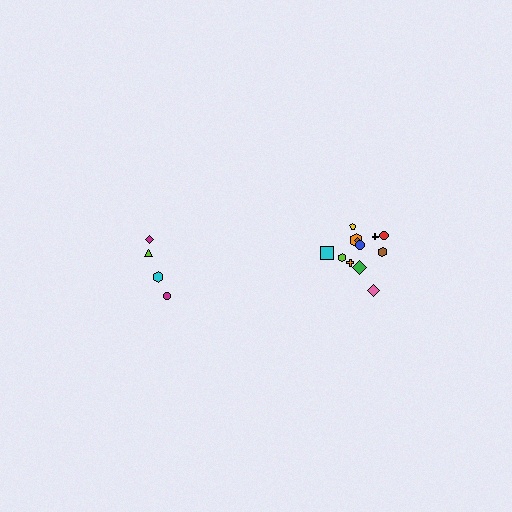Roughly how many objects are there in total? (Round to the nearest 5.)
Roughly 15 objects in total.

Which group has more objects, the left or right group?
The right group.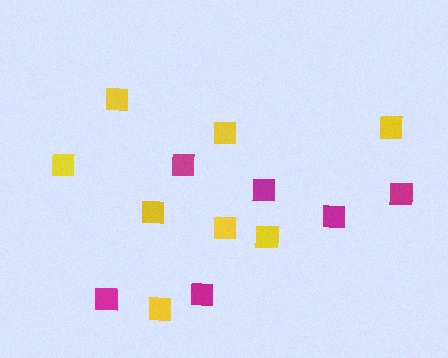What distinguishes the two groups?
There are 2 groups: one group of magenta squares (6) and one group of yellow squares (8).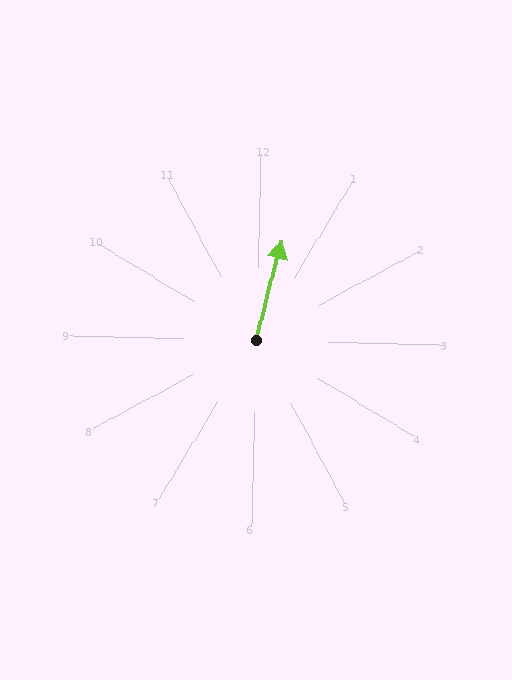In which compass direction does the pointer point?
North.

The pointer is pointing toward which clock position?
Roughly 12 o'clock.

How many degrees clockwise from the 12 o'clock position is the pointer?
Approximately 13 degrees.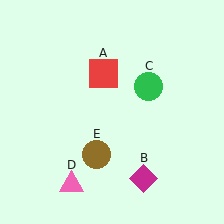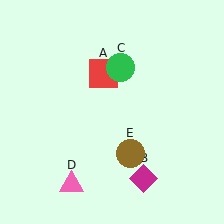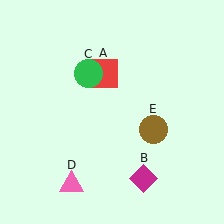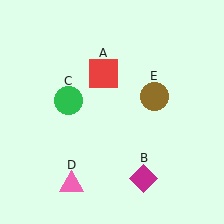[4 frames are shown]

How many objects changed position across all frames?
2 objects changed position: green circle (object C), brown circle (object E).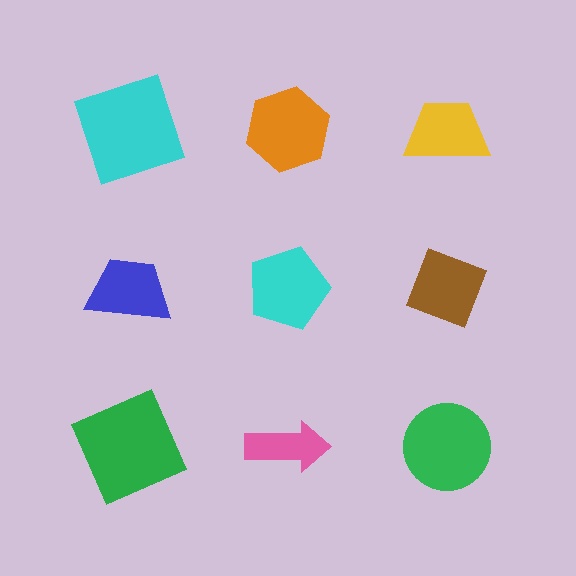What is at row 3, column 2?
A pink arrow.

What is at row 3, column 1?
A green square.